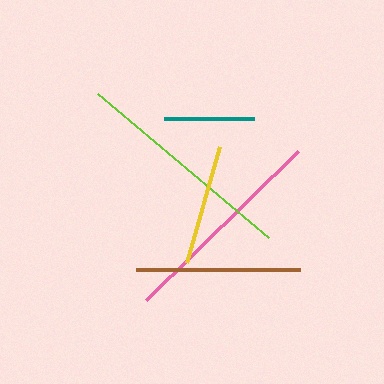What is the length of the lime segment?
The lime segment is approximately 224 pixels long.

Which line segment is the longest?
The lime line is the longest at approximately 224 pixels.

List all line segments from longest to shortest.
From longest to shortest: lime, pink, brown, yellow, teal.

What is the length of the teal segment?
The teal segment is approximately 90 pixels long.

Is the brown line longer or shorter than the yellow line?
The brown line is longer than the yellow line.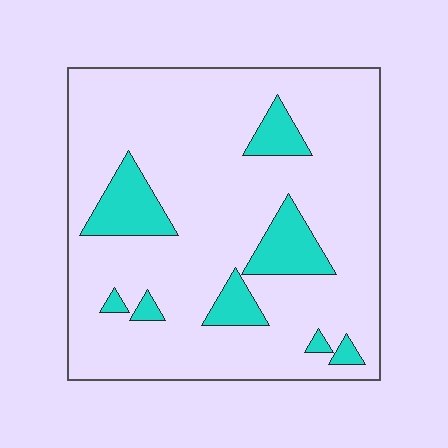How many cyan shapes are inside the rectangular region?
8.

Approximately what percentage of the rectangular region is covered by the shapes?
Approximately 15%.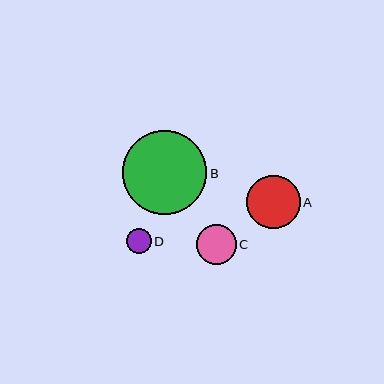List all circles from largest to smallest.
From largest to smallest: B, A, C, D.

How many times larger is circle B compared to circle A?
Circle B is approximately 1.6 times the size of circle A.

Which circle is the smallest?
Circle D is the smallest with a size of approximately 25 pixels.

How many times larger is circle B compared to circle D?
Circle B is approximately 3.4 times the size of circle D.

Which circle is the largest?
Circle B is the largest with a size of approximately 84 pixels.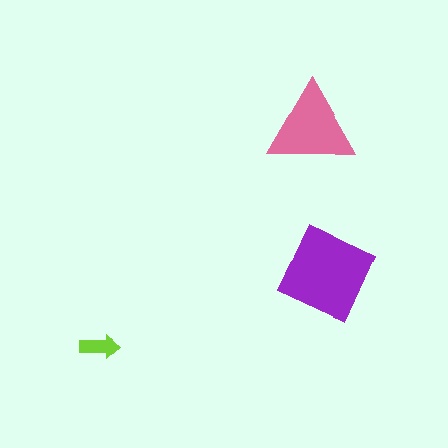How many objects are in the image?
There are 3 objects in the image.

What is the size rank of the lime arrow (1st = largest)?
3rd.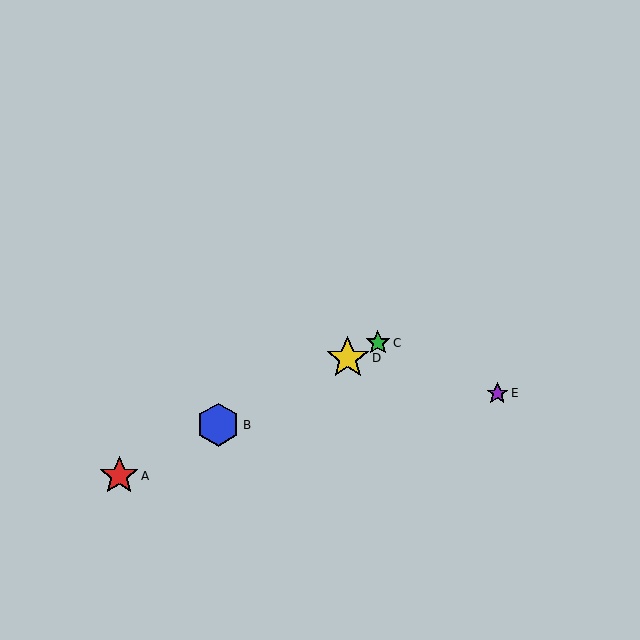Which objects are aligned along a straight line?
Objects A, B, C, D are aligned along a straight line.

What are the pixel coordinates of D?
Object D is at (348, 358).